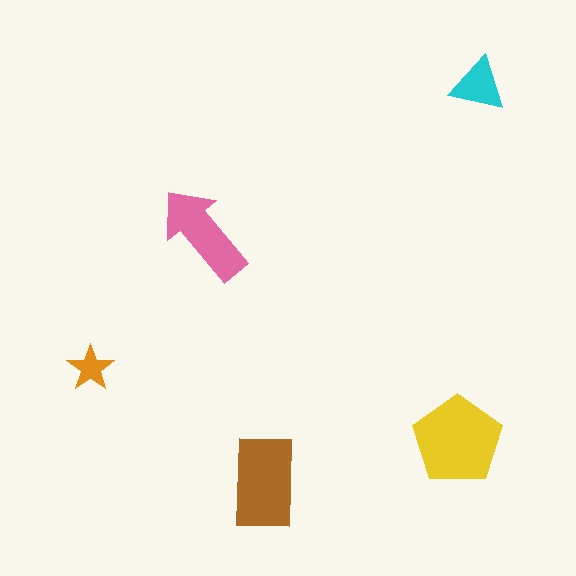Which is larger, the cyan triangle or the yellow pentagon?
The yellow pentagon.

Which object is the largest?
The yellow pentagon.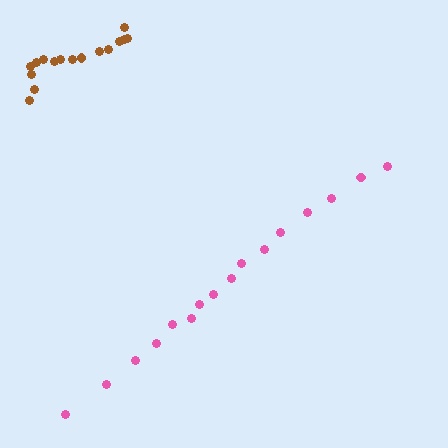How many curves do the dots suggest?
There are 2 distinct paths.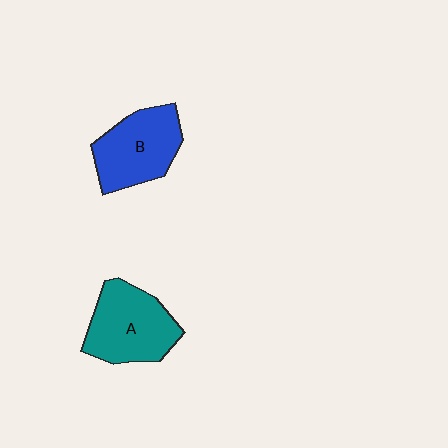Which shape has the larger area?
Shape A (teal).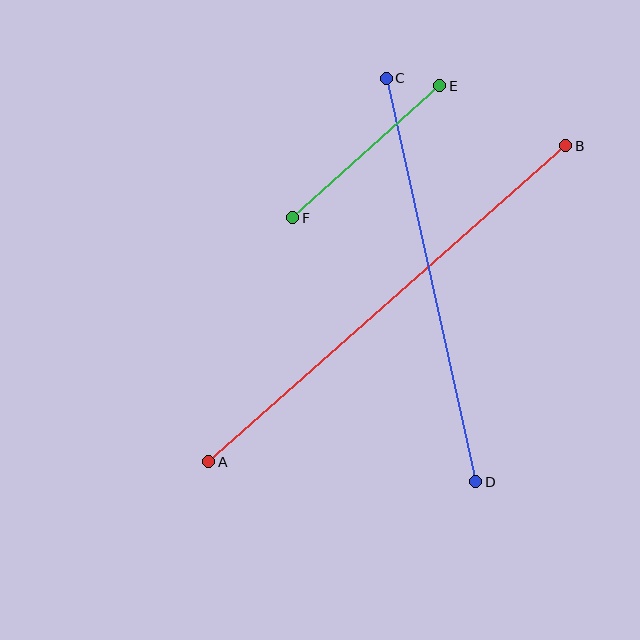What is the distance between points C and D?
The distance is approximately 414 pixels.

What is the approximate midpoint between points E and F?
The midpoint is at approximately (366, 152) pixels.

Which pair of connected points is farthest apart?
Points A and B are farthest apart.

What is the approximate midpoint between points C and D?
The midpoint is at approximately (431, 280) pixels.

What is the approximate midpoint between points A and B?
The midpoint is at approximately (387, 304) pixels.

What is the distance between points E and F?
The distance is approximately 198 pixels.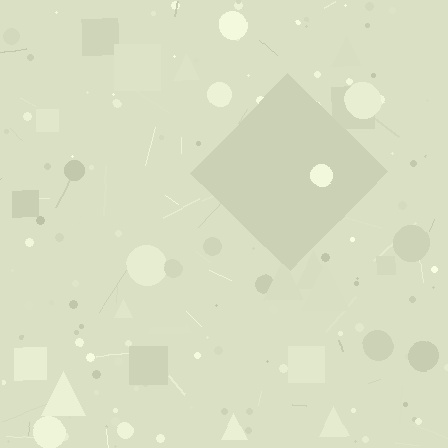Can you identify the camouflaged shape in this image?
The camouflaged shape is a diamond.